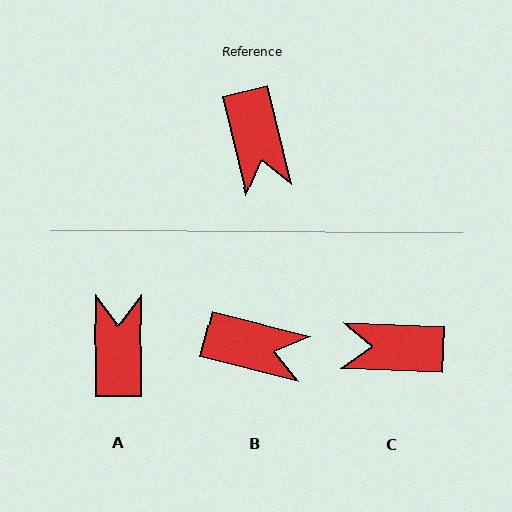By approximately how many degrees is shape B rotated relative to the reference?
Approximately 62 degrees counter-clockwise.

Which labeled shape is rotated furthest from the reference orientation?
A, about 167 degrees away.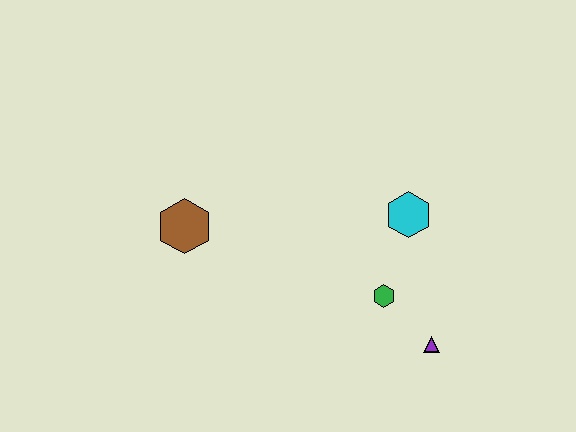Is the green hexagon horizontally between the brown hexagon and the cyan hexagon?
Yes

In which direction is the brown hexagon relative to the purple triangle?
The brown hexagon is to the left of the purple triangle.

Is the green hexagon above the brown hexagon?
No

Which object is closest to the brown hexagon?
The green hexagon is closest to the brown hexagon.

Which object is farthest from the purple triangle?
The brown hexagon is farthest from the purple triangle.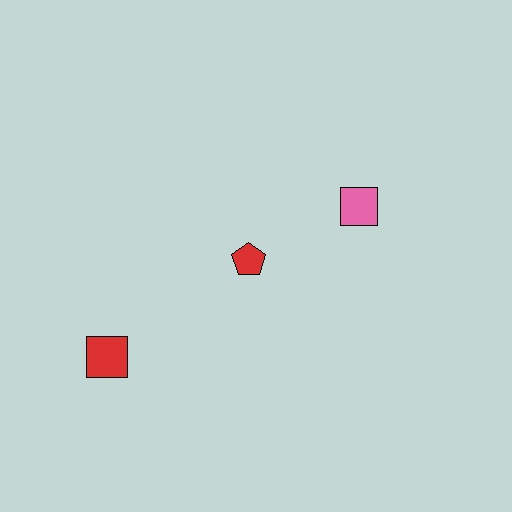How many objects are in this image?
There are 3 objects.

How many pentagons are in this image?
There is 1 pentagon.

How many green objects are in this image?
There are no green objects.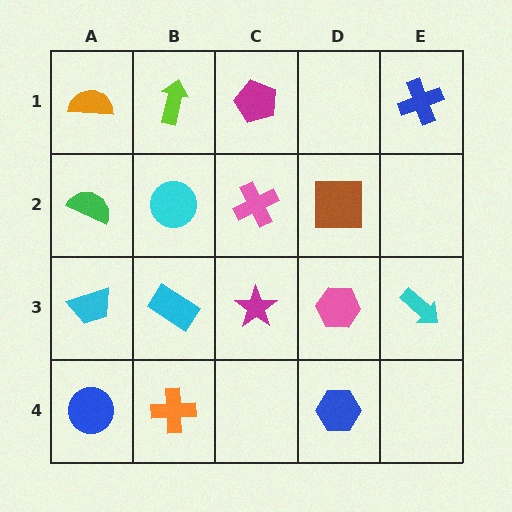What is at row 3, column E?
A cyan arrow.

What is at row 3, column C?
A magenta star.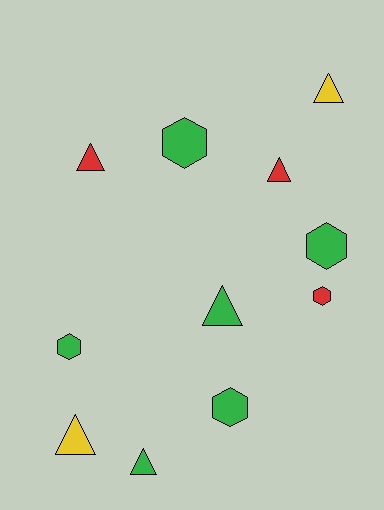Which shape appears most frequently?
Triangle, with 6 objects.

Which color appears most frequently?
Green, with 6 objects.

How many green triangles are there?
There are 2 green triangles.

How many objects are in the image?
There are 11 objects.